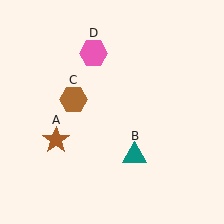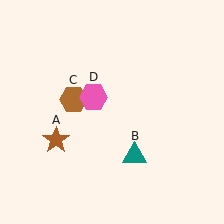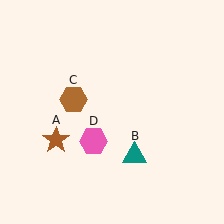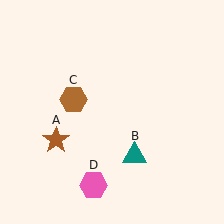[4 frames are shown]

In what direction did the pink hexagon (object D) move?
The pink hexagon (object D) moved down.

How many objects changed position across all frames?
1 object changed position: pink hexagon (object D).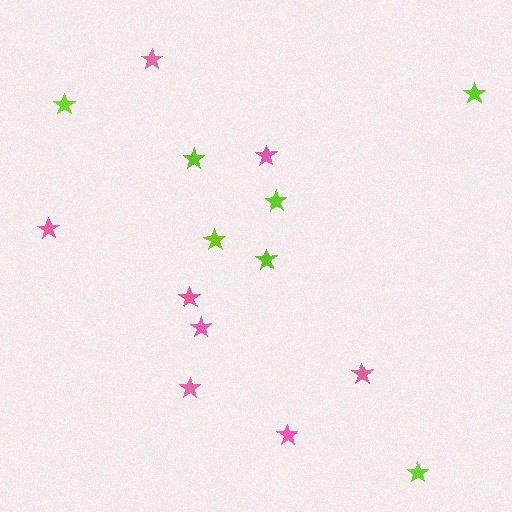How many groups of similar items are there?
There are 2 groups: one group of lime stars (7) and one group of pink stars (8).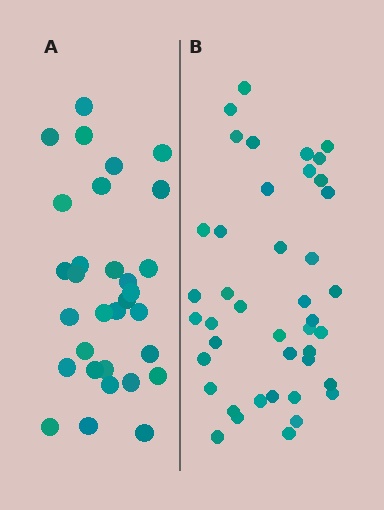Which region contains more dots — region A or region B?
Region B (the right region) has more dots.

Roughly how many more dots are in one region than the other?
Region B has roughly 12 or so more dots than region A.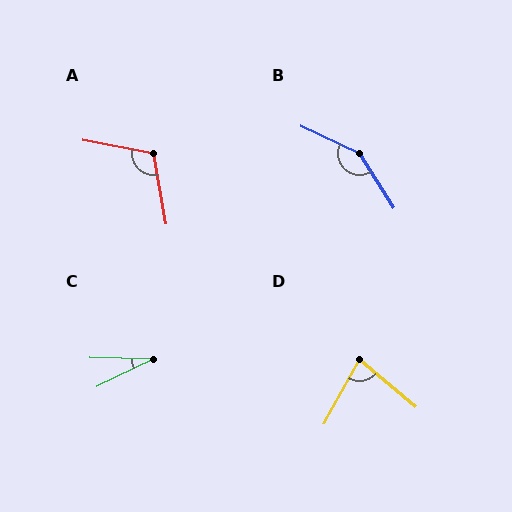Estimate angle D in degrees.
Approximately 78 degrees.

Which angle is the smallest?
C, at approximately 27 degrees.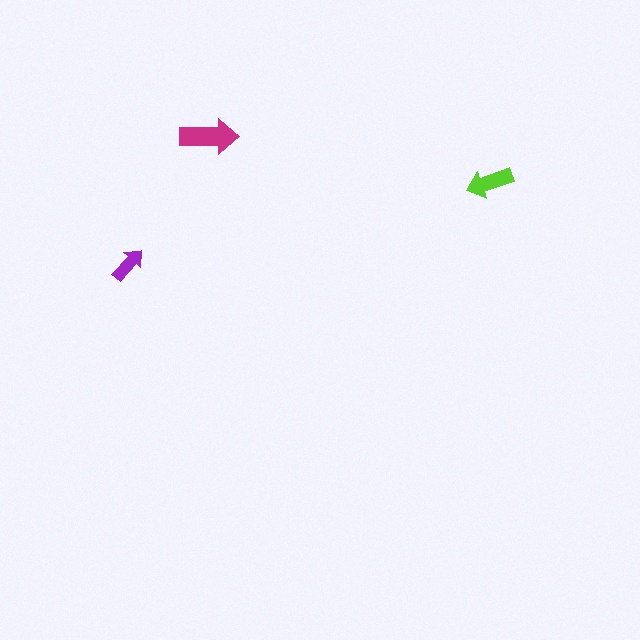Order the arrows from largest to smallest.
the magenta one, the lime one, the purple one.